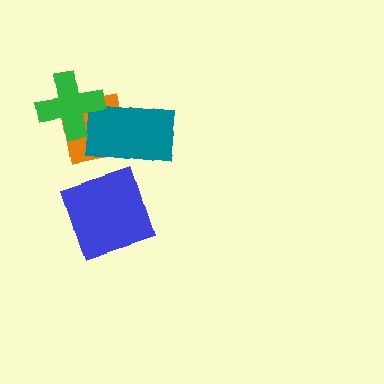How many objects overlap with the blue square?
0 objects overlap with the blue square.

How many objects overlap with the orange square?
2 objects overlap with the orange square.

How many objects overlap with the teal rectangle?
2 objects overlap with the teal rectangle.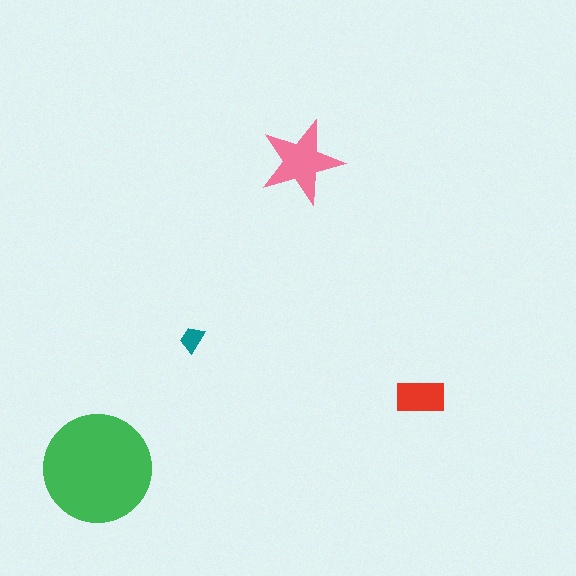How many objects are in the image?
There are 4 objects in the image.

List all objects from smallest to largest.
The teal trapezoid, the red rectangle, the pink star, the green circle.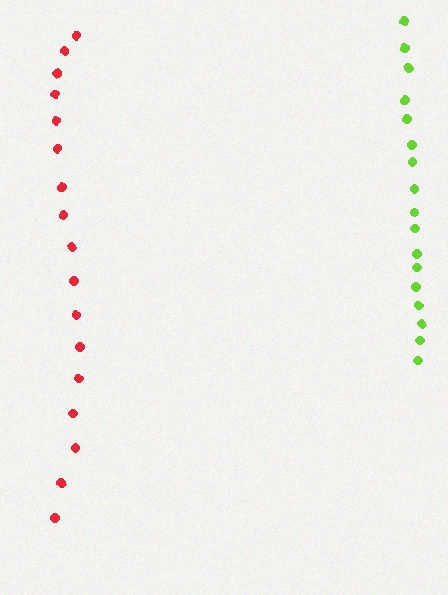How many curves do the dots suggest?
There are 2 distinct paths.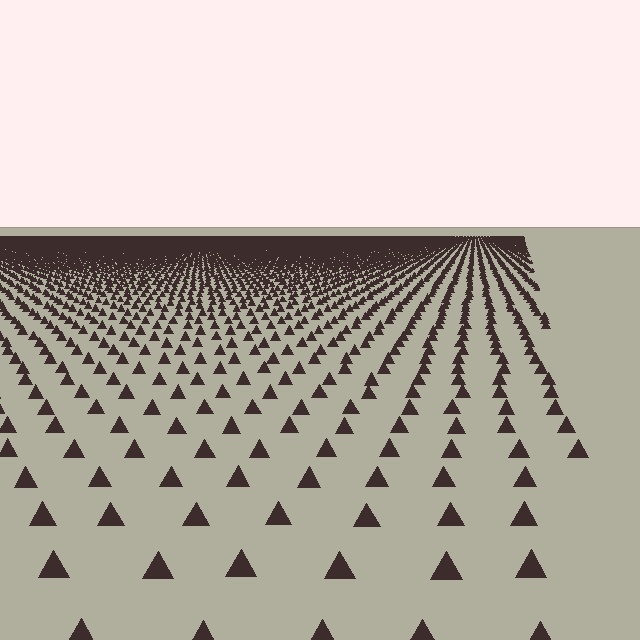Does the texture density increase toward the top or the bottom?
Density increases toward the top.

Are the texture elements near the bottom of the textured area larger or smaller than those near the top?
Larger. Near the bottom, elements are closer to the viewer and appear at a bigger on-screen size.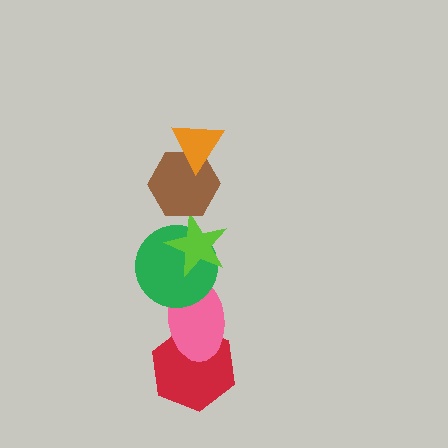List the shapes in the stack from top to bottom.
From top to bottom: the orange triangle, the brown hexagon, the lime star, the green circle, the pink ellipse, the red hexagon.